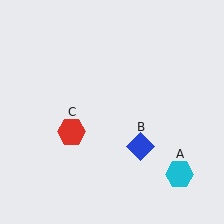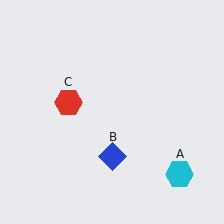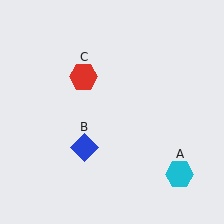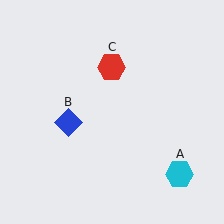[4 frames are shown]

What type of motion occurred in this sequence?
The blue diamond (object B), red hexagon (object C) rotated clockwise around the center of the scene.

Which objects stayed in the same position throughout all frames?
Cyan hexagon (object A) remained stationary.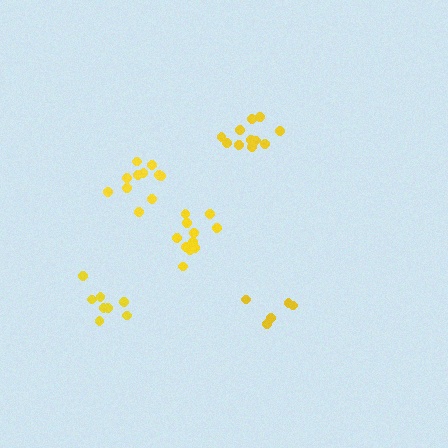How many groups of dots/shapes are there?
There are 5 groups.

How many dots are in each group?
Group 1: 5 dots, Group 2: 11 dots, Group 3: 11 dots, Group 4: 8 dots, Group 5: 11 dots (46 total).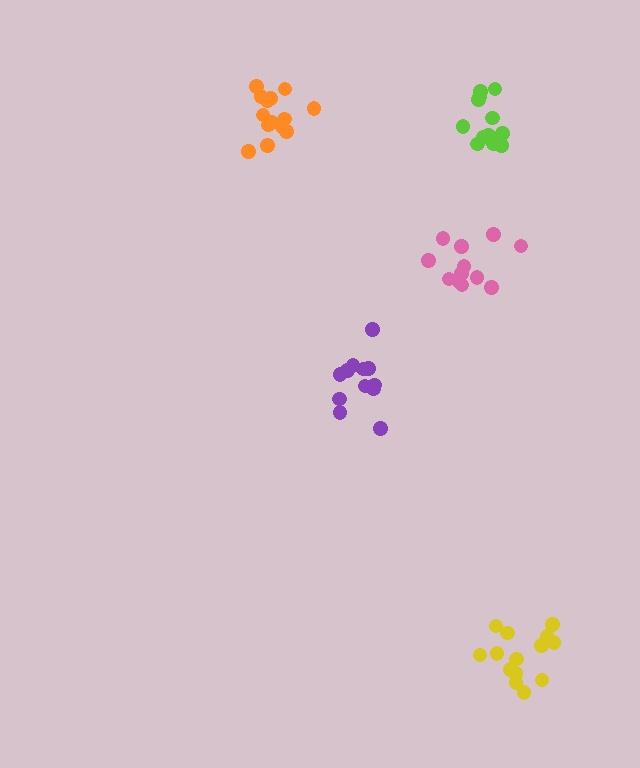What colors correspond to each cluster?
The clusters are colored: purple, orange, pink, yellow, lime.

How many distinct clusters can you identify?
There are 5 distinct clusters.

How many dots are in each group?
Group 1: 12 dots, Group 2: 14 dots, Group 3: 12 dots, Group 4: 14 dots, Group 5: 13 dots (65 total).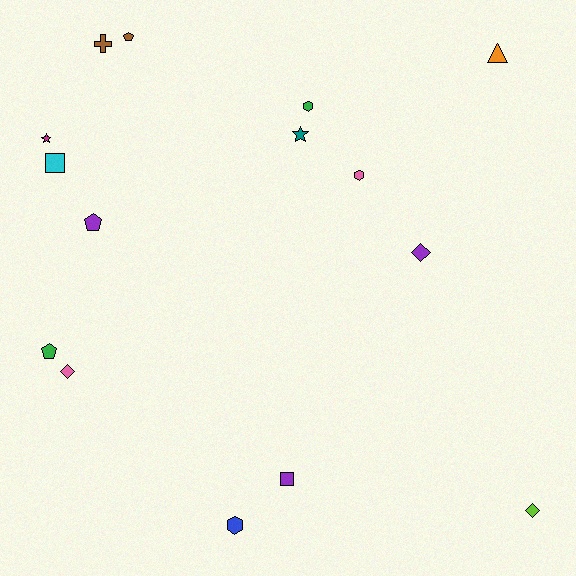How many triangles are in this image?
There is 1 triangle.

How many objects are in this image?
There are 15 objects.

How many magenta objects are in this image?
There is 1 magenta object.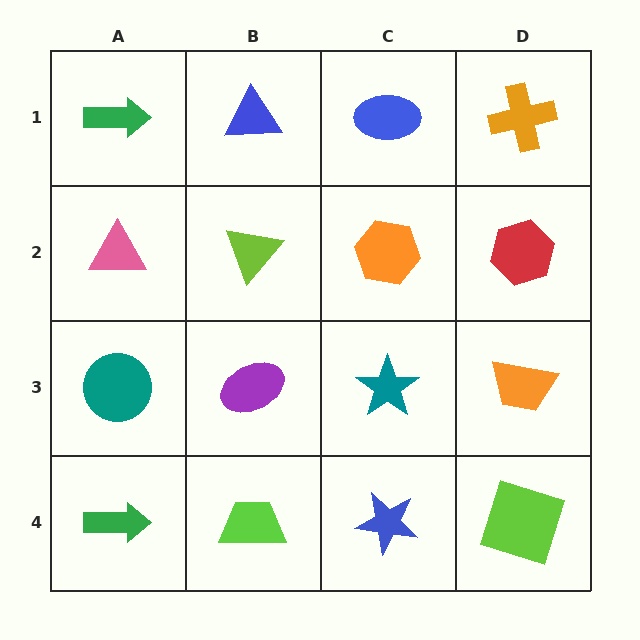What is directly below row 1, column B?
A lime triangle.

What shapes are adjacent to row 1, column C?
An orange hexagon (row 2, column C), a blue triangle (row 1, column B), an orange cross (row 1, column D).